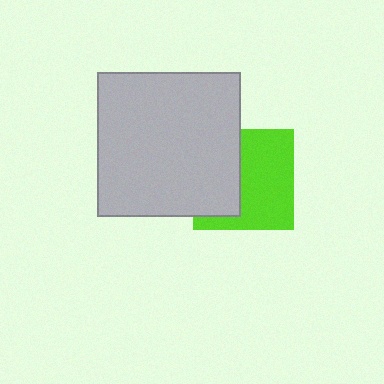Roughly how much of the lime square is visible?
About half of it is visible (roughly 58%).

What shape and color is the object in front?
The object in front is a light gray square.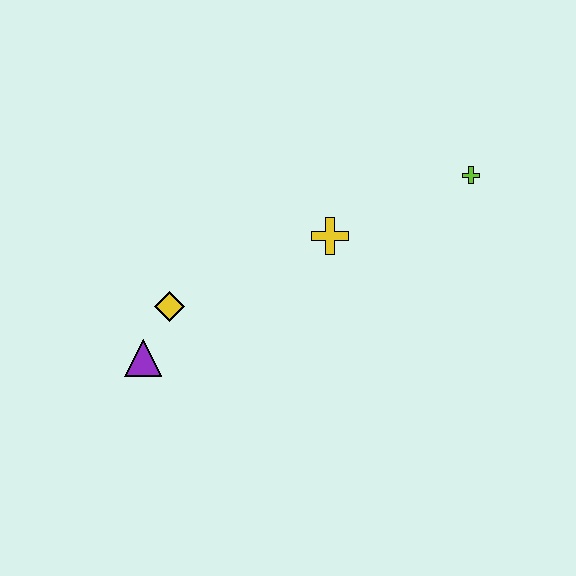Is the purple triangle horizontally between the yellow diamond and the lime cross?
No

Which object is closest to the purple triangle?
The yellow diamond is closest to the purple triangle.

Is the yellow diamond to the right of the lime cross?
No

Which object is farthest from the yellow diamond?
The lime cross is farthest from the yellow diamond.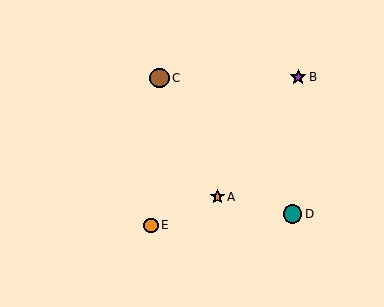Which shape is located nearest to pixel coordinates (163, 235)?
The orange circle (labeled E) at (151, 225) is nearest to that location.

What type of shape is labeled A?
Shape A is an orange star.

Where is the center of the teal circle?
The center of the teal circle is at (293, 214).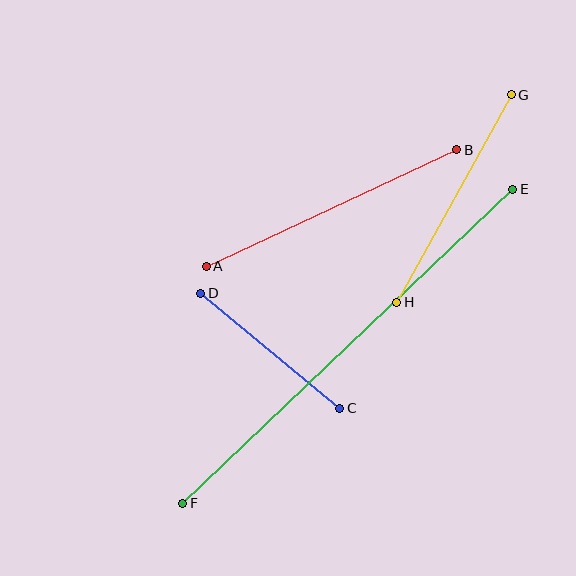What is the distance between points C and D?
The distance is approximately 181 pixels.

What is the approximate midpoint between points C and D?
The midpoint is at approximately (270, 351) pixels.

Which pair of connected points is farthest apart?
Points E and F are farthest apart.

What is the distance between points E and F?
The distance is approximately 456 pixels.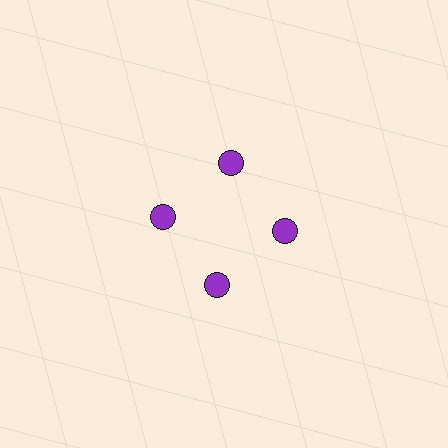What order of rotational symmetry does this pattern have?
This pattern has 4-fold rotational symmetry.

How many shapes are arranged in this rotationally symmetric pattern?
There are 4 shapes, arranged in 4 groups of 1.